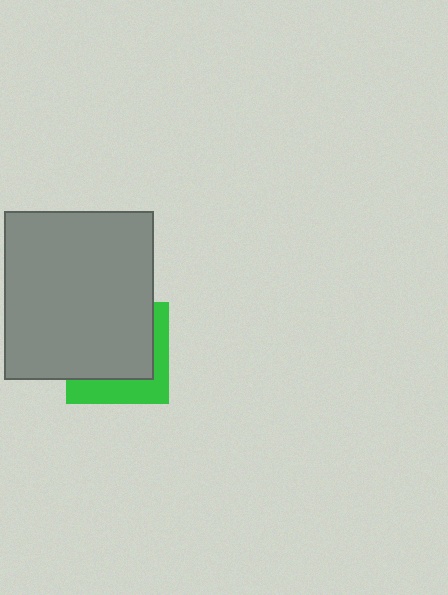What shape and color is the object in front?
The object in front is a gray rectangle.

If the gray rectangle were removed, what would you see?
You would see the complete green square.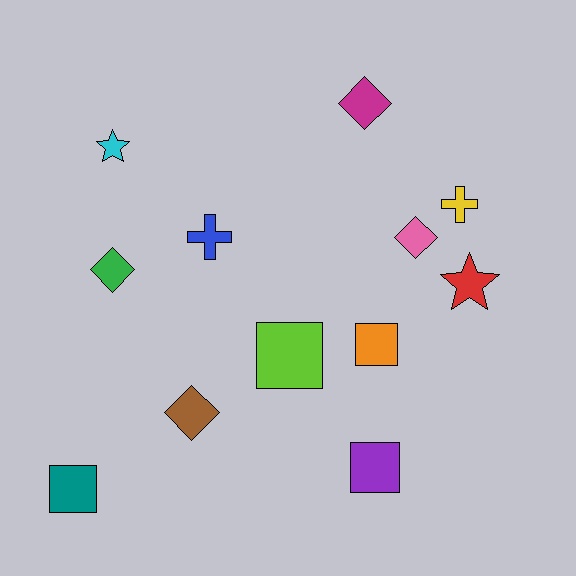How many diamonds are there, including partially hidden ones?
There are 4 diamonds.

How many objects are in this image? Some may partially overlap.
There are 12 objects.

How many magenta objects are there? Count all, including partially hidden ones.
There is 1 magenta object.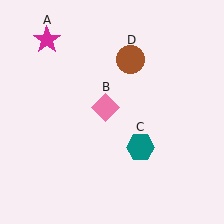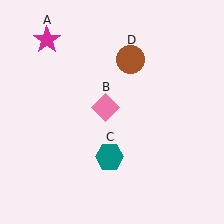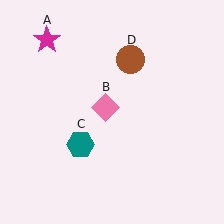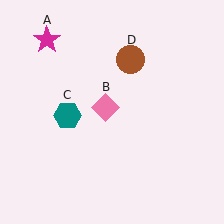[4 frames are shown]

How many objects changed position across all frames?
1 object changed position: teal hexagon (object C).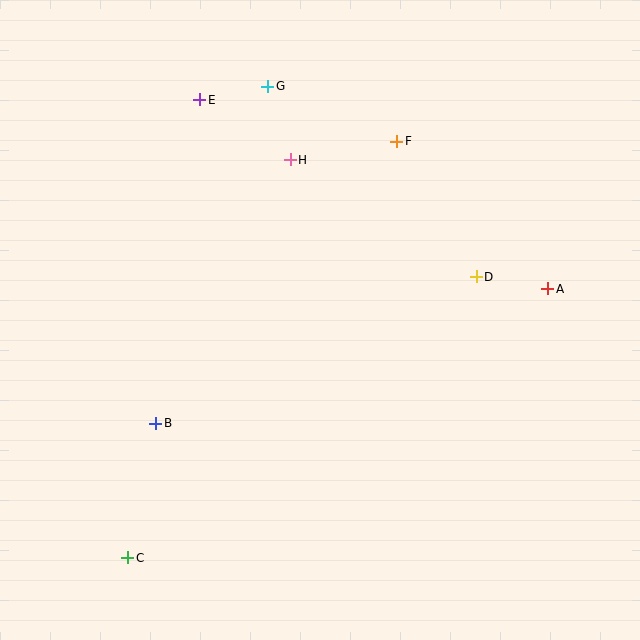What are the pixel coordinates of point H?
Point H is at (290, 160).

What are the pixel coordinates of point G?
Point G is at (268, 86).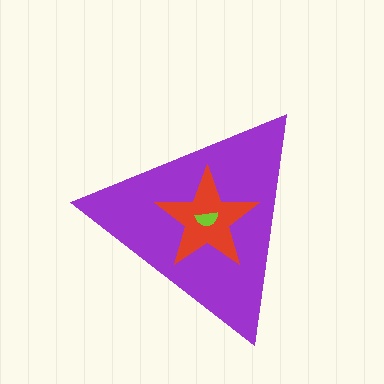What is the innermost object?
The lime semicircle.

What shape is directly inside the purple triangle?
The red star.